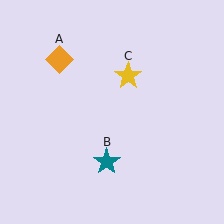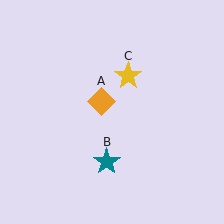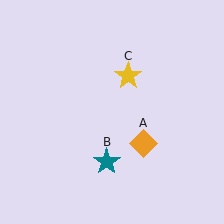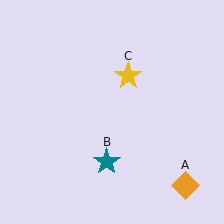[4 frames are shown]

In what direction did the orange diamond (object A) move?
The orange diamond (object A) moved down and to the right.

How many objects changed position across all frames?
1 object changed position: orange diamond (object A).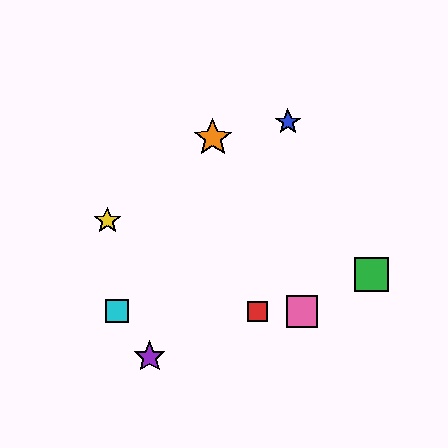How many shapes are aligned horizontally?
3 shapes (the red square, the cyan square, the pink square) are aligned horizontally.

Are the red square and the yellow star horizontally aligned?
No, the red square is at y≈311 and the yellow star is at y≈221.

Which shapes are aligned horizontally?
The red square, the cyan square, the pink square are aligned horizontally.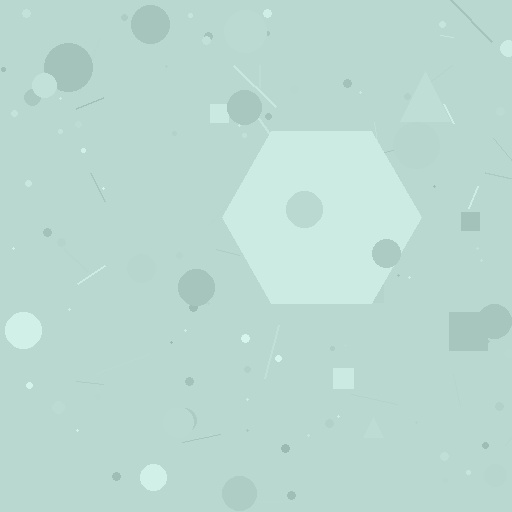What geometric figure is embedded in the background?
A hexagon is embedded in the background.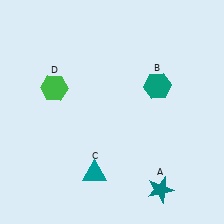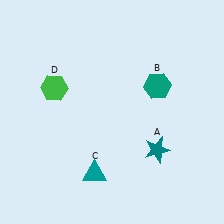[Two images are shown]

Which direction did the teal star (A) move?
The teal star (A) moved up.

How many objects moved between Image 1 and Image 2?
1 object moved between the two images.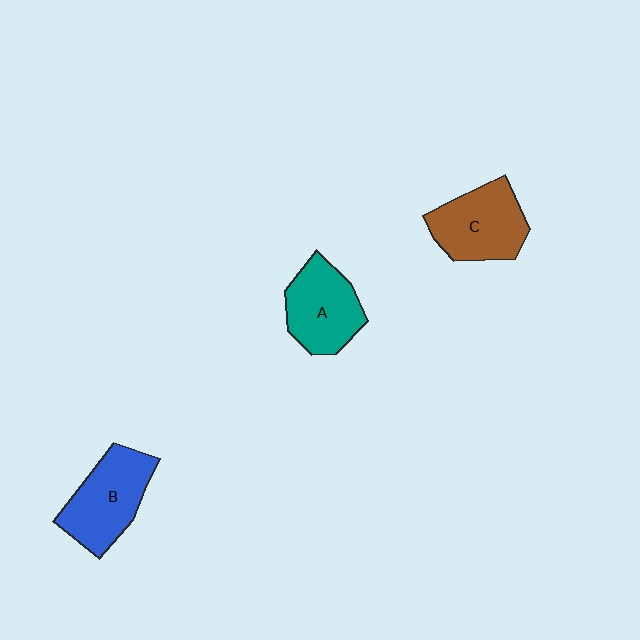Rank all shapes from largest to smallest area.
From largest to smallest: B (blue), C (brown), A (teal).